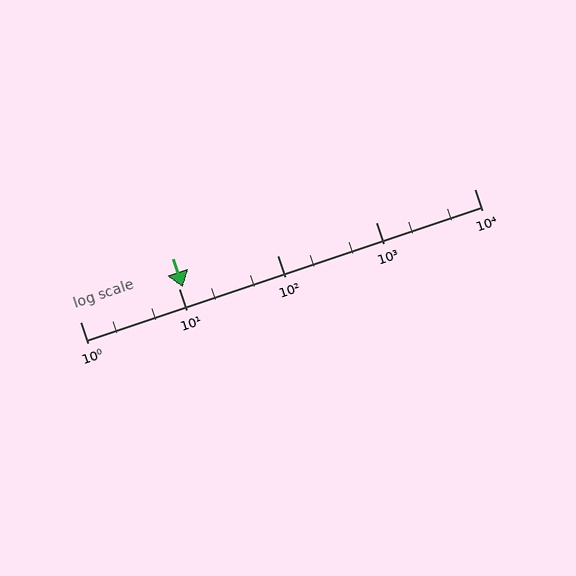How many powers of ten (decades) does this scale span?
The scale spans 4 decades, from 1 to 10000.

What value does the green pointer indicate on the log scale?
The pointer indicates approximately 11.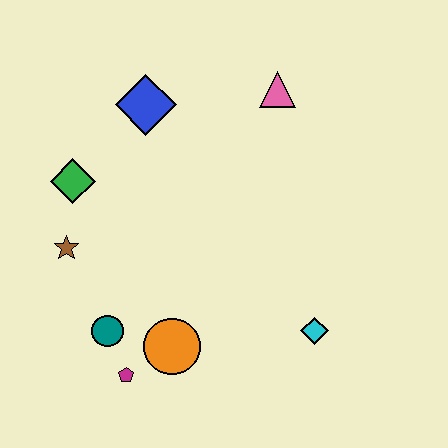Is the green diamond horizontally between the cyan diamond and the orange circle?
No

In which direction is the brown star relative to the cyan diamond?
The brown star is to the left of the cyan diamond.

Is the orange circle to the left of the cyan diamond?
Yes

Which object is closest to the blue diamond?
The green diamond is closest to the blue diamond.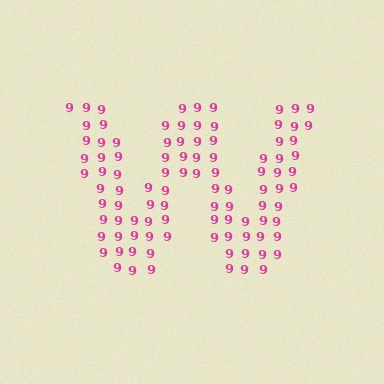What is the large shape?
The large shape is the letter W.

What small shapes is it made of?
It is made of small digit 9's.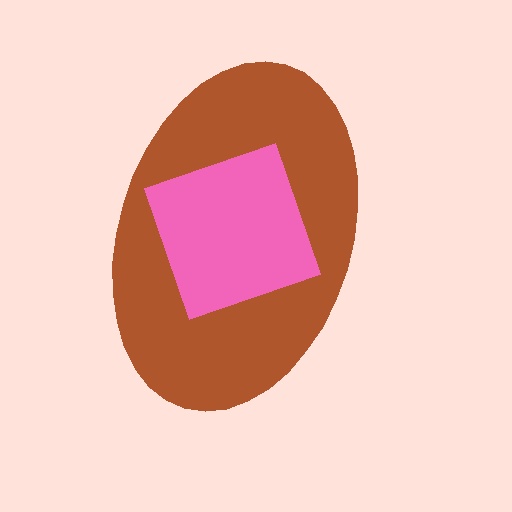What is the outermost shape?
The brown ellipse.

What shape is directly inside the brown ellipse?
The pink square.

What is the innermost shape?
The pink square.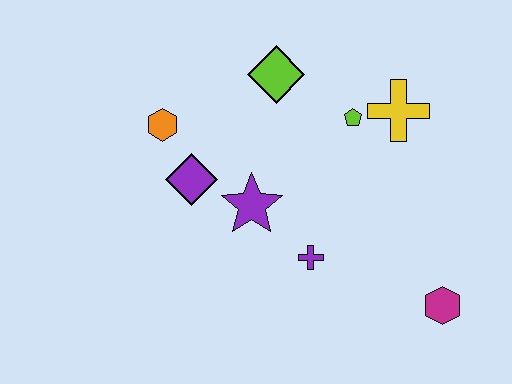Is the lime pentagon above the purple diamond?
Yes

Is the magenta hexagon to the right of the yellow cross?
Yes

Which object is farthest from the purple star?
The magenta hexagon is farthest from the purple star.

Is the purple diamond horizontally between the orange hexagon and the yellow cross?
Yes